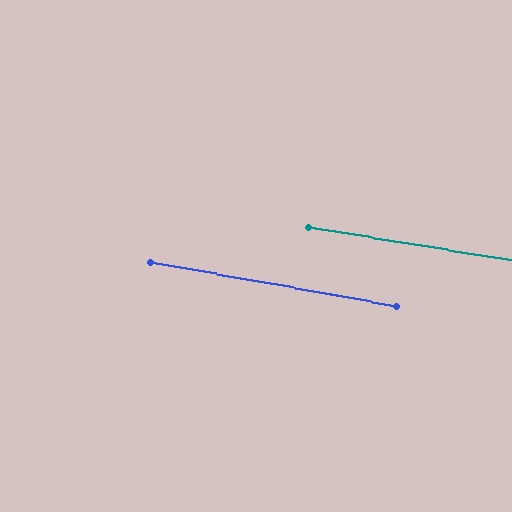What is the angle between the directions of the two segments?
Approximately 1 degree.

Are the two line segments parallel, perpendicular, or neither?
Parallel — their directions differ by only 0.9°.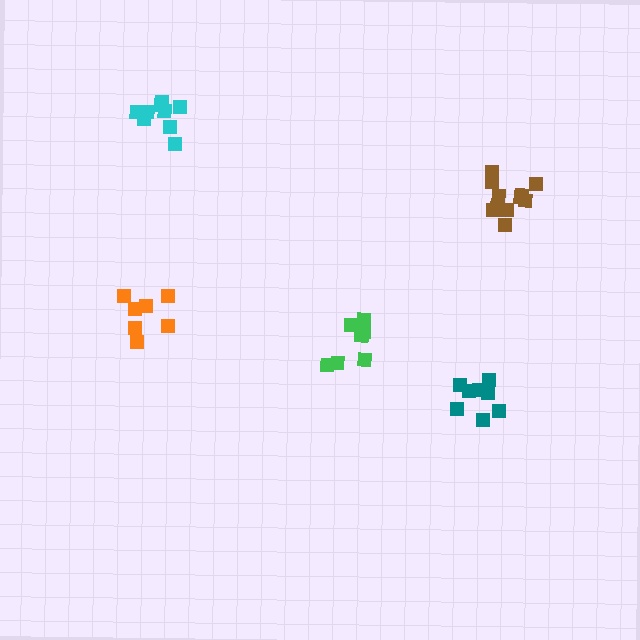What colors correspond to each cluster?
The clusters are colored: cyan, green, teal, brown, orange.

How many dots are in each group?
Group 1: 9 dots, Group 2: 8 dots, Group 3: 8 dots, Group 4: 11 dots, Group 5: 7 dots (43 total).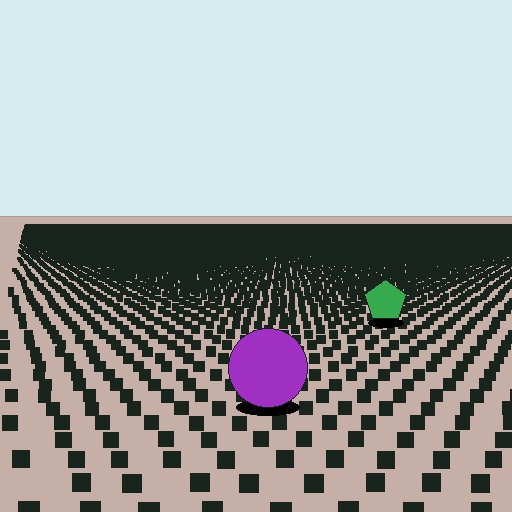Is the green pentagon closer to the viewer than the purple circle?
No. The purple circle is closer — you can tell from the texture gradient: the ground texture is coarser near it.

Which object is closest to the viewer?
The purple circle is closest. The texture marks near it are larger and more spread out.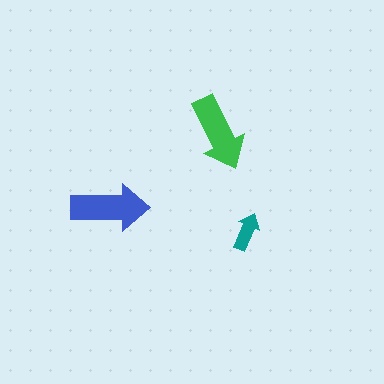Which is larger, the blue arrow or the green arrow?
The blue one.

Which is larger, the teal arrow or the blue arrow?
The blue one.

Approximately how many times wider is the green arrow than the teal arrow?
About 2 times wider.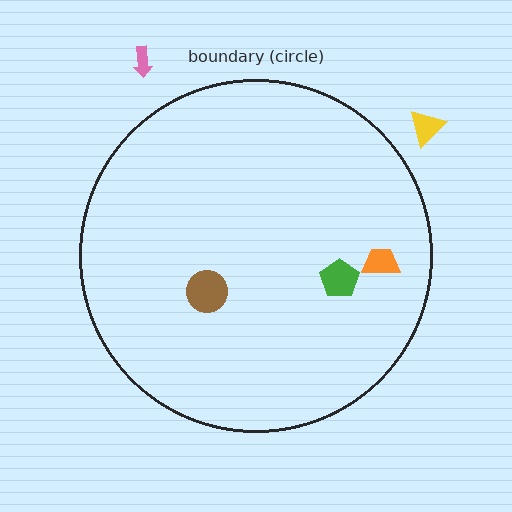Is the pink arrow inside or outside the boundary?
Outside.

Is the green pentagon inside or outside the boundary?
Inside.